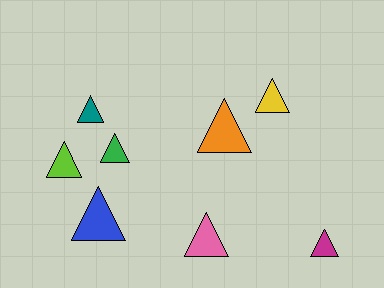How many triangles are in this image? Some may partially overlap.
There are 8 triangles.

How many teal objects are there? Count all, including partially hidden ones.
There is 1 teal object.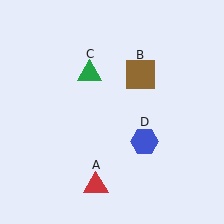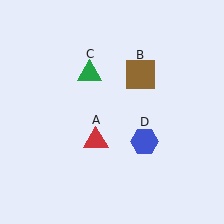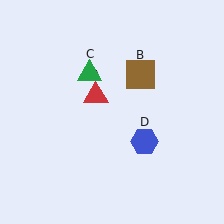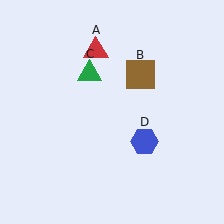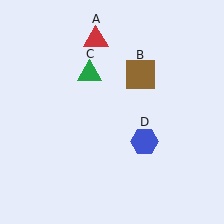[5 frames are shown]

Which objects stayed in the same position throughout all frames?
Brown square (object B) and green triangle (object C) and blue hexagon (object D) remained stationary.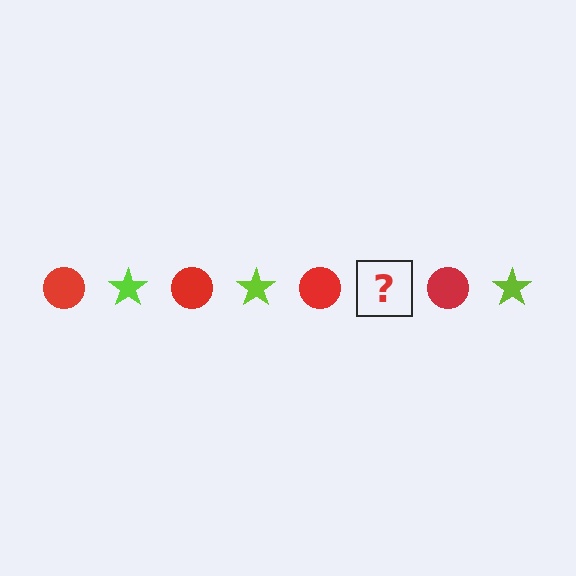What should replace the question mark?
The question mark should be replaced with a lime star.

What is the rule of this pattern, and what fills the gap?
The rule is that the pattern alternates between red circle and lime star. The gap should be filled with a lime star.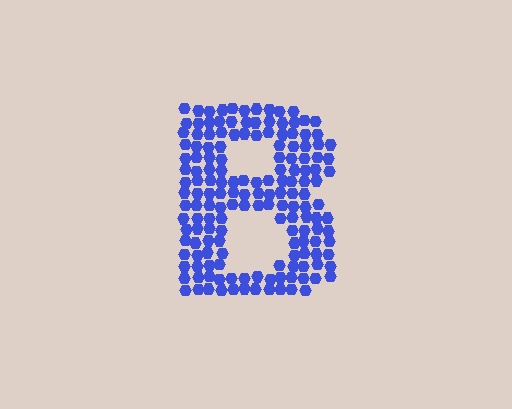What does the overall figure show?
The overall figure shows the letter B.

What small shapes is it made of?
It is made of small hexagons.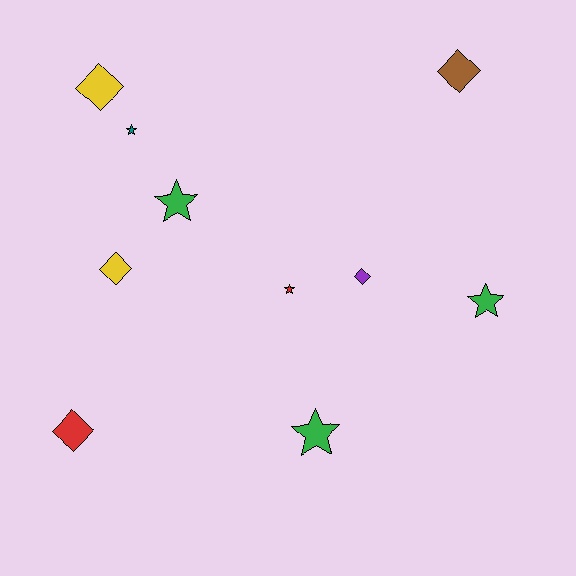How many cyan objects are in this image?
There are no cyan objects.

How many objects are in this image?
There are 10 objects.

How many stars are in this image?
There are 5 stars.